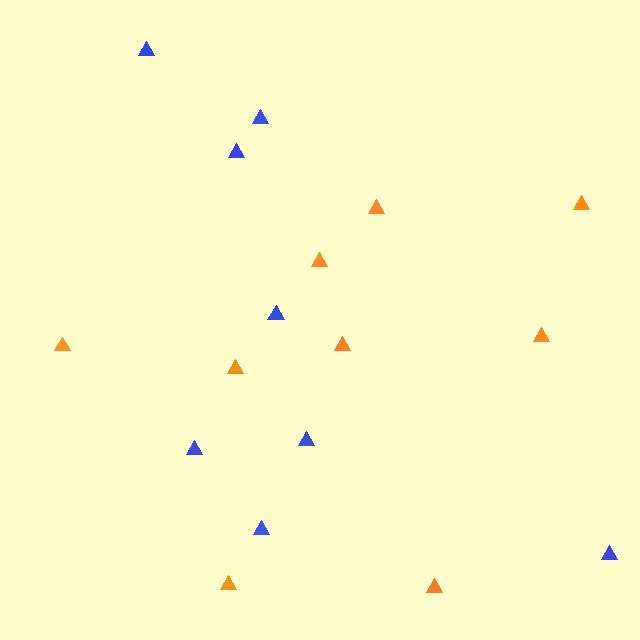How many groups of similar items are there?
There are 2 groups: one group of blue triangles (8) and one group of orange triangles (9).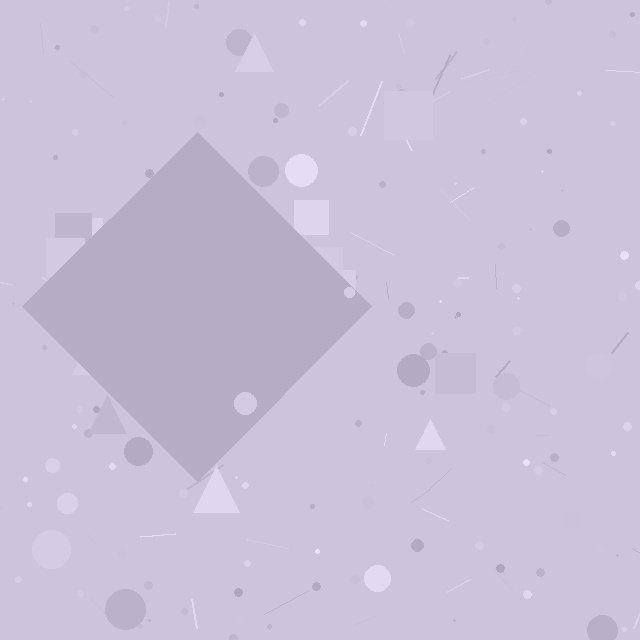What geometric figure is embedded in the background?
A diamond is embedded in the background.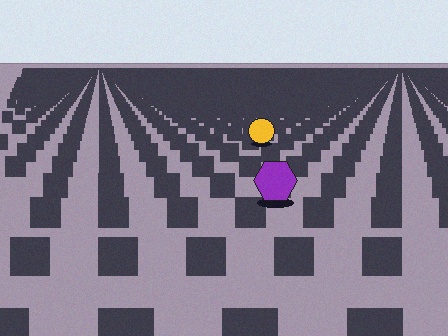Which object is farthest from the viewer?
The yellow circle is farthest from the viewer. It appears smaller and the ground texture around it is denser.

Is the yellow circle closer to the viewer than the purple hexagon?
No. The purple hexagon is closer — you can tell from the texture gradient: the ground texture is coarser near it.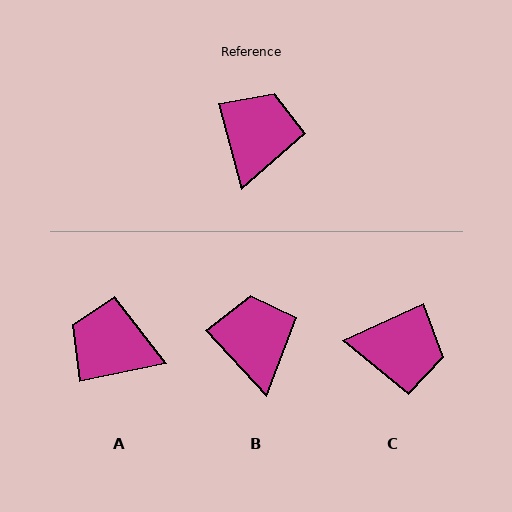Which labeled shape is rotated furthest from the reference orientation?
A, about 86 degrees away.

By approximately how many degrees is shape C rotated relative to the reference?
Approximately 81 degrees clockwise.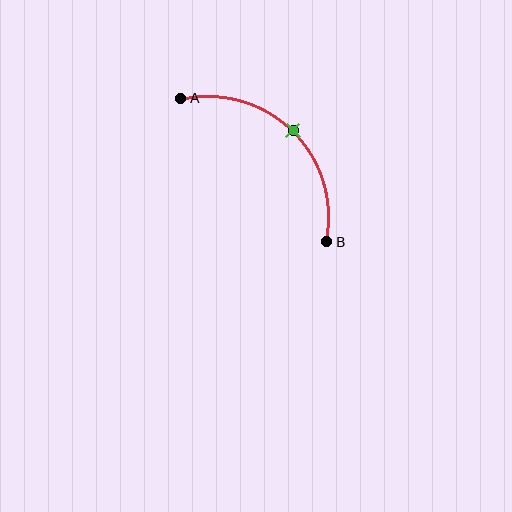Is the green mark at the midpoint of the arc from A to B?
Yes. The green mark lies on the arc at equal arc-length from both A and B — it is the arc midpoint.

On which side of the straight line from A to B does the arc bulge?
The arc bulges above and to the right of the straight line connecting A and B.